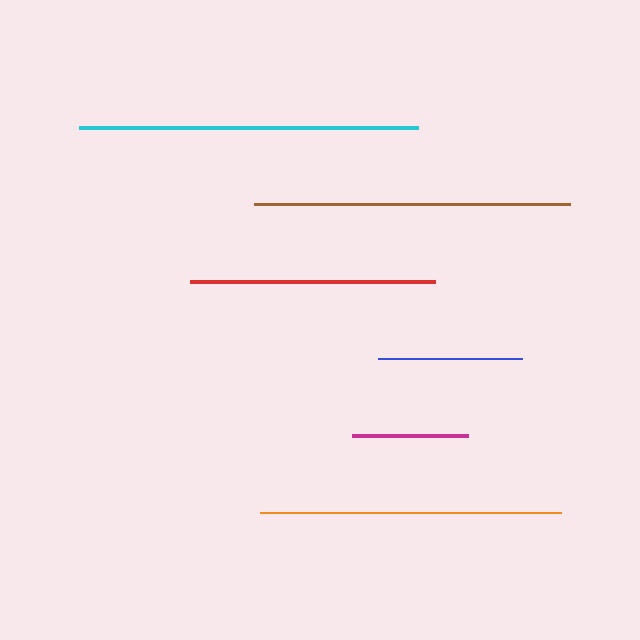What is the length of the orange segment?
The orange segment is approximately 301 pixels long.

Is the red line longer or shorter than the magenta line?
The red line is longer than the magenta line.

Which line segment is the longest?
The cyan line is the longest at approximately 339 pixels.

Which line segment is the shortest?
The magenta line is the shortest at approximately 116 pixels.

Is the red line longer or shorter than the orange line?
The orange line is longer than the red line.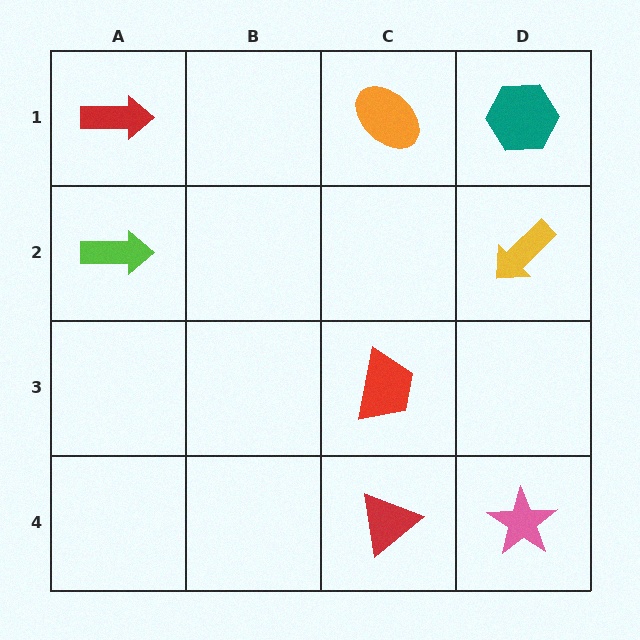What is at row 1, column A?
A red arrow.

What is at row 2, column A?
A lime arrow.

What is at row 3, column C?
A red trapezoid.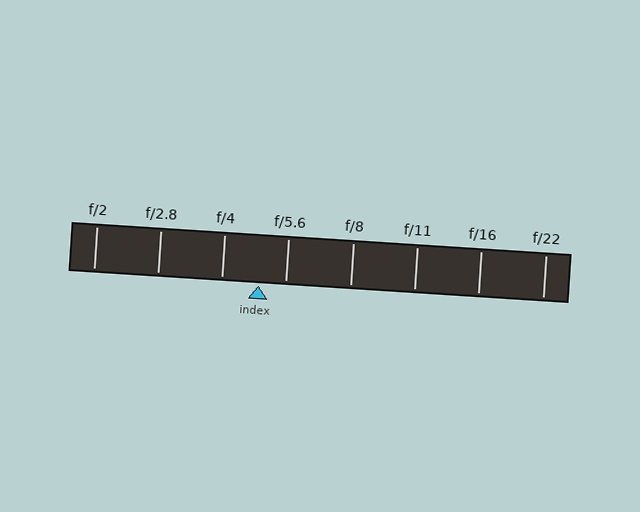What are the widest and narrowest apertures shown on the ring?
The widest aperture shown is f/2 and the narrowest is f/22.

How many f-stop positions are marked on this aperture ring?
There are 8 f-stop positions marked.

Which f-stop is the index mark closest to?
The index mark is closest to f/5.6.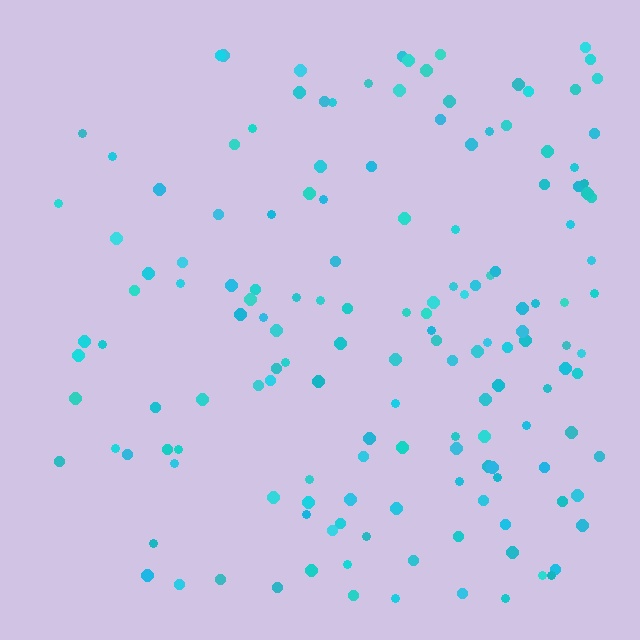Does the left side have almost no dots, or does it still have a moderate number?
Still a moderate number, just noticeably fewer than the right.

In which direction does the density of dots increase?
From left to right, with the right side densest.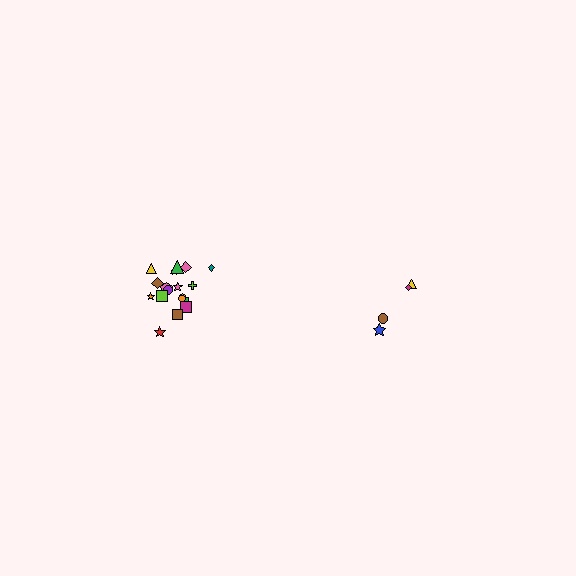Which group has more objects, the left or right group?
The left group.